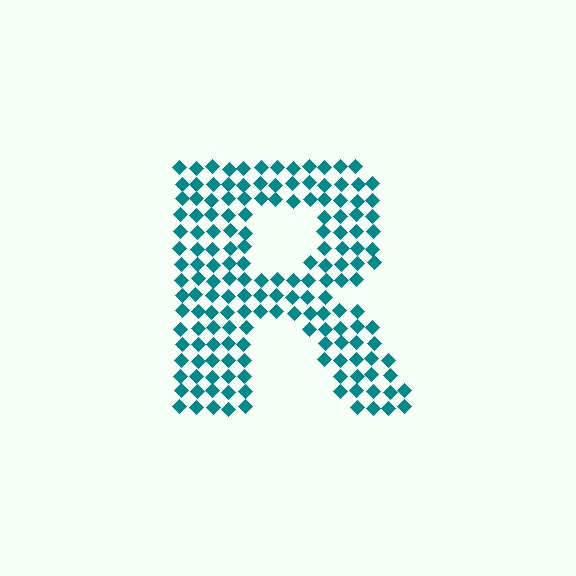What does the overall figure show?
The overall figure shows the letter R.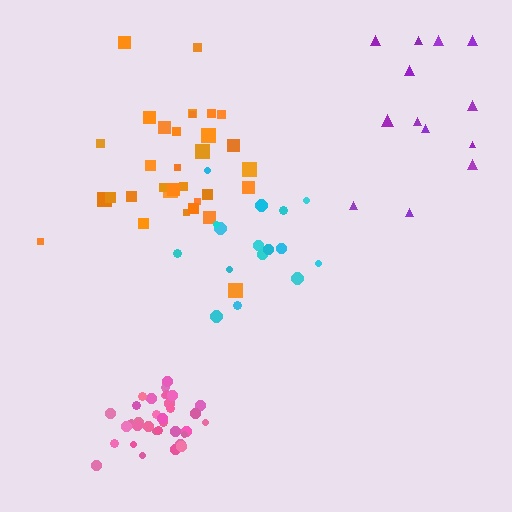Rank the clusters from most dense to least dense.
pink, orange, cyan, purple.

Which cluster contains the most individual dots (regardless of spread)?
Pink (35).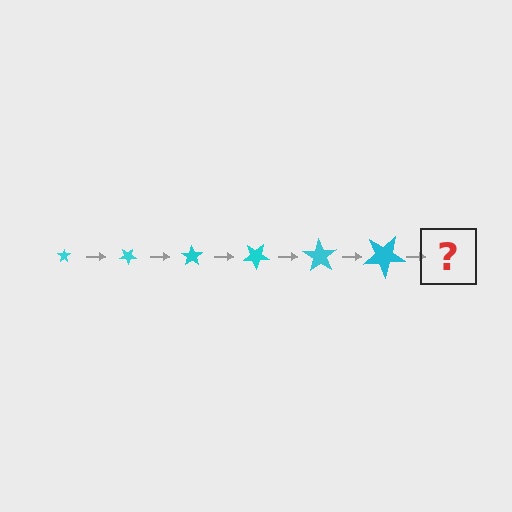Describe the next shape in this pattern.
It should be a star, larger than the previous one and rotated 210 degrees from the start.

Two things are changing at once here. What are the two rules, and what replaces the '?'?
The two rules are that the star grows larger each step and it rotates 35 degrees each step. The '?' should be a star, larger than the previous one and rotated 210 degrees from the start.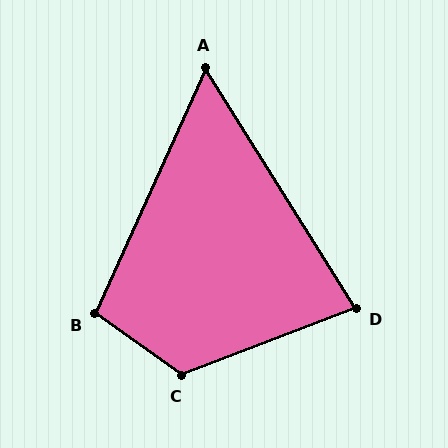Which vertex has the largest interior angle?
C, at approximately 124 degrees.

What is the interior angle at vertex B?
Approximately 101 degrees (obtuse).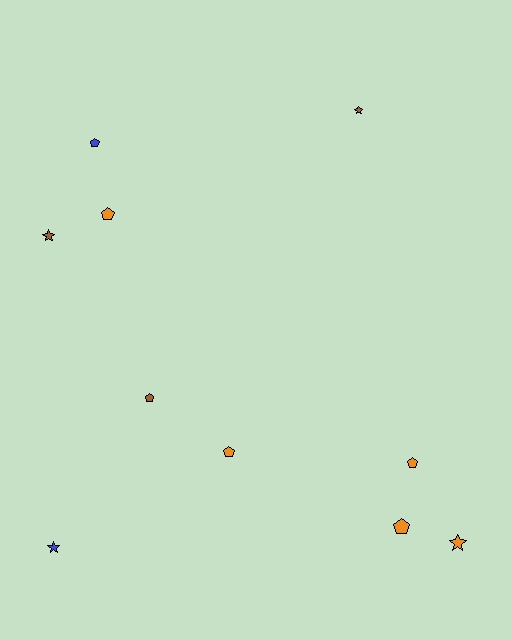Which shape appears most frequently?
Pentagon, with 6 objects.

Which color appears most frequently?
Orange, with 5 objects.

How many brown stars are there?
There are 2 brown stars.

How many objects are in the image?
There are 10 objects.